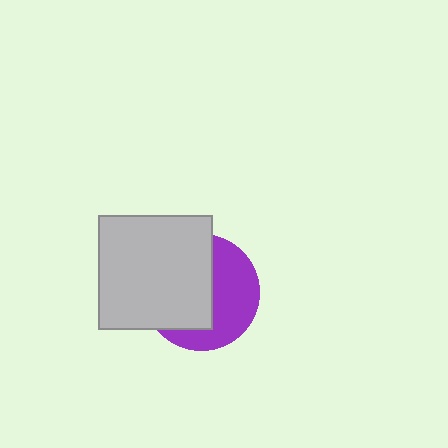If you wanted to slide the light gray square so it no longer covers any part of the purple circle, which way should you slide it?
Slide it left — that is the most direct way to separate the two shapes.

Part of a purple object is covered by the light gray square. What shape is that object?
It is a circle.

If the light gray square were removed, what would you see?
You would see the complete purple circle.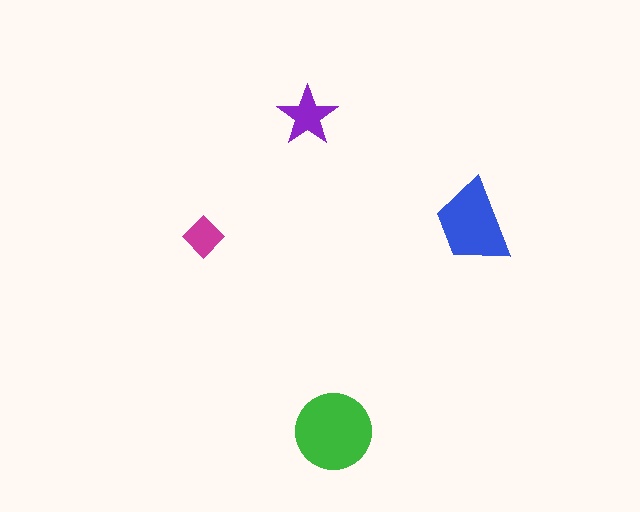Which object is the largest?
The green circle.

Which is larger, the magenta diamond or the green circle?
The green circle.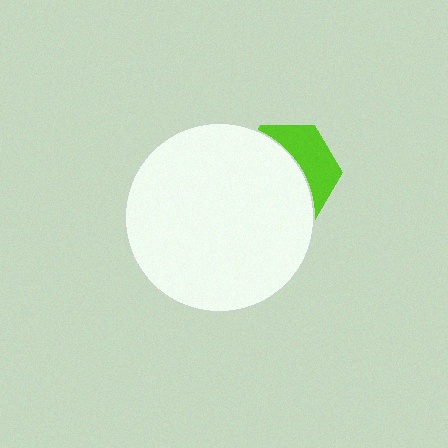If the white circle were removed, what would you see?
You would see the complete lime hexagon.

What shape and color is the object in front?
The object in front is a white circle.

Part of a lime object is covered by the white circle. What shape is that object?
It is a hexagon.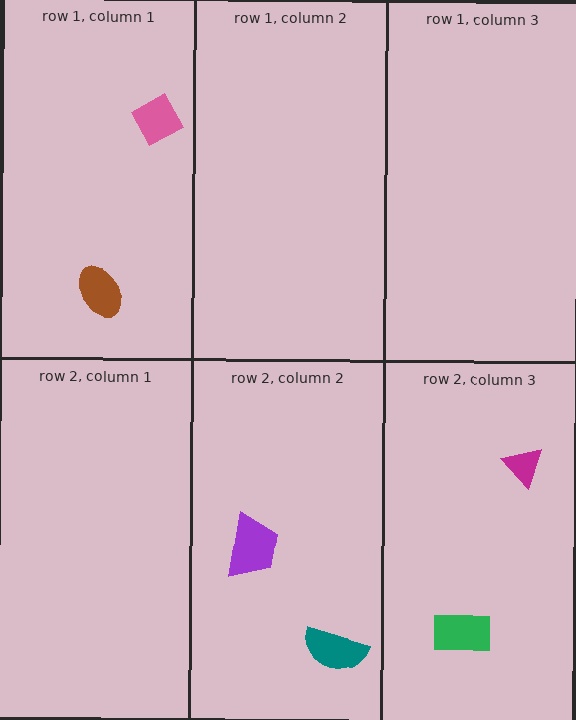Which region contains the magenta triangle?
The row 2, column 3 region.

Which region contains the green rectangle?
The row 2, column 3 region.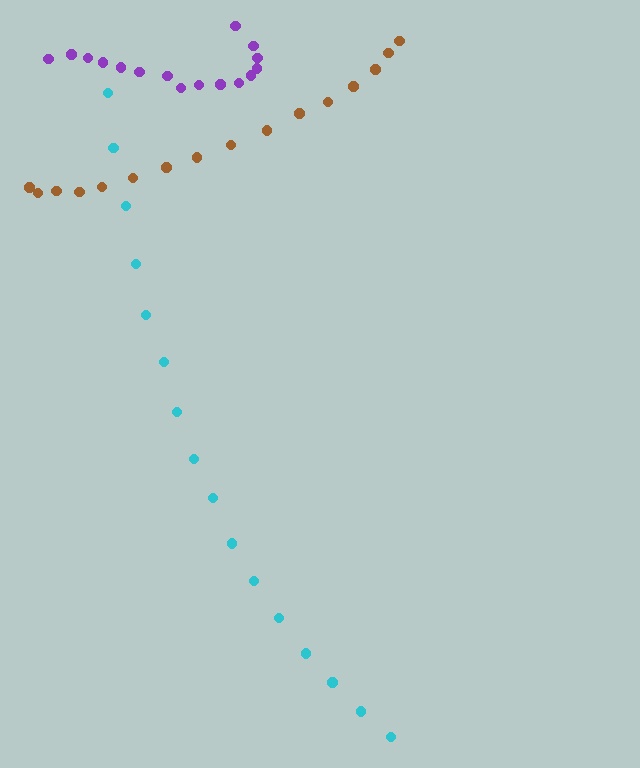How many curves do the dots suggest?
There are 3 distinct paths.